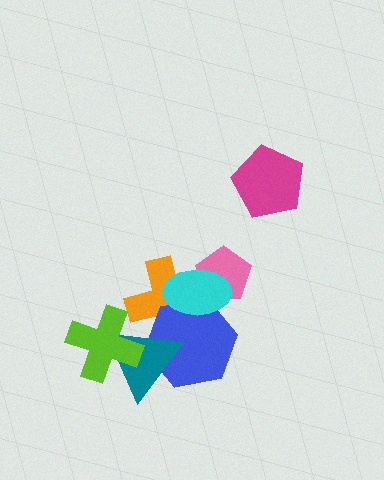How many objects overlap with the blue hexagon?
3 objects overlap with the blue hexagon.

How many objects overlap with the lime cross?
1 object overlaps with the lime cross.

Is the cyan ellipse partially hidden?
No, no other shape covers it.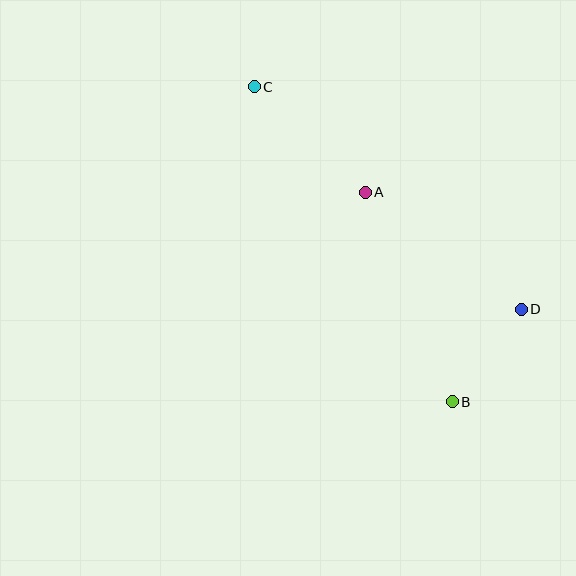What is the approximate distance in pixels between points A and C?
The distance between A and C is approximately 153 pixels.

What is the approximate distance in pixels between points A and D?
The distance between A and D is approximately 195 pixels.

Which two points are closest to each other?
Points B and D are closest to each other.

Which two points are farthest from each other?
Points B and C are farthest from each other.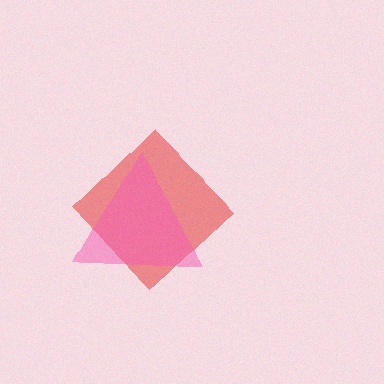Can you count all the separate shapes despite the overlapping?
Yes, there are 2 separate shapes.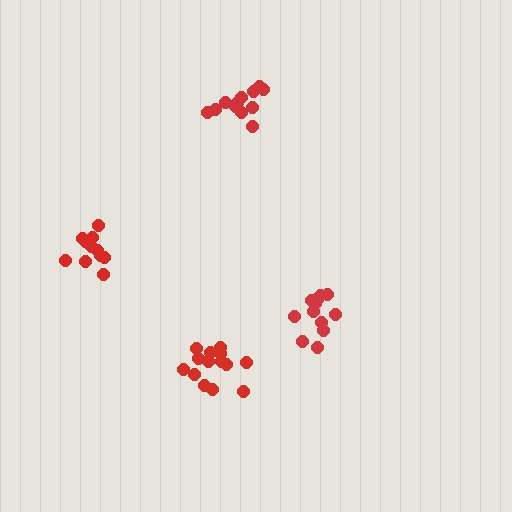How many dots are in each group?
Group 1: 14 dots, Group 2: 11 dots, Group 3: 12 dots, Group 4: 12 dots (49 total).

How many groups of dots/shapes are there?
There are 4 groups.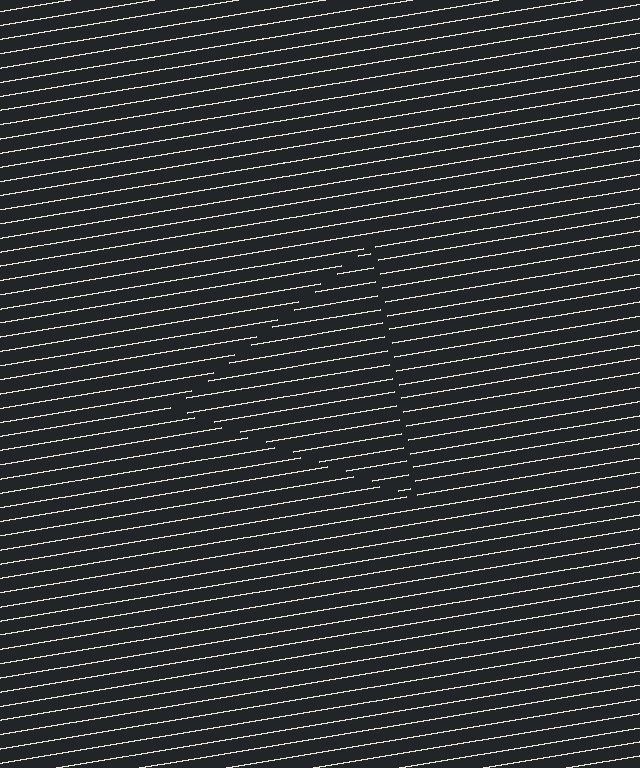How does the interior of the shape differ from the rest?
The interior of the shape contains the same grating, shifted by half a period — the contour is defined by the phase discontinuity where line-ends from the inner and outer gratings abut.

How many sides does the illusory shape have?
3 sides — the line-ends trace a triangle.